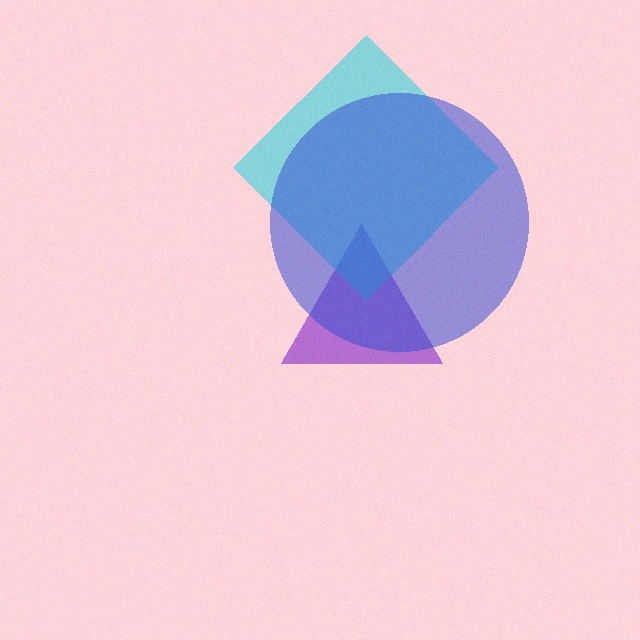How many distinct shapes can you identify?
There are 3 distinct shapes: a purple triangle, a cyan diamond, a blue circle.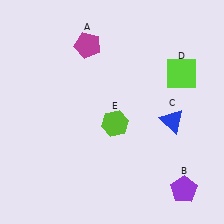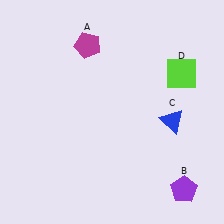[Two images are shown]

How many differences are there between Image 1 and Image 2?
There is 1 difference between the two images.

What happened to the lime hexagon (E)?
The lime hexagon (E) was removed in Image 2. It was in the bottom-right area of Image 1.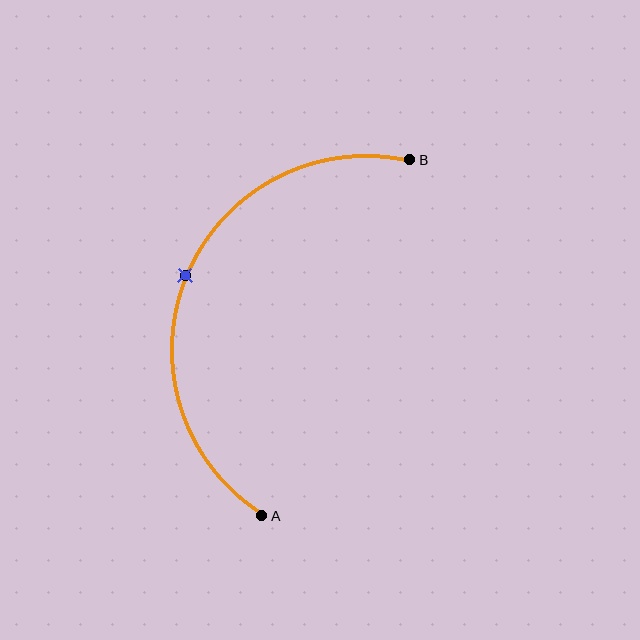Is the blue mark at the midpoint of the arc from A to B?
Yes. The blue mark lies on the arc at equal arc-length from both A and B — it is the arc midpoint.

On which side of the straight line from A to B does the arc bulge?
The arc bulges to the left of the straight line connecting A and B.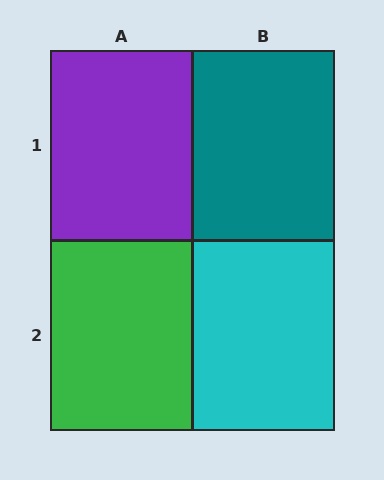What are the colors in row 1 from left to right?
Purple, teal.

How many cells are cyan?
1 cell is cyan.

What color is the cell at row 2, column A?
Green.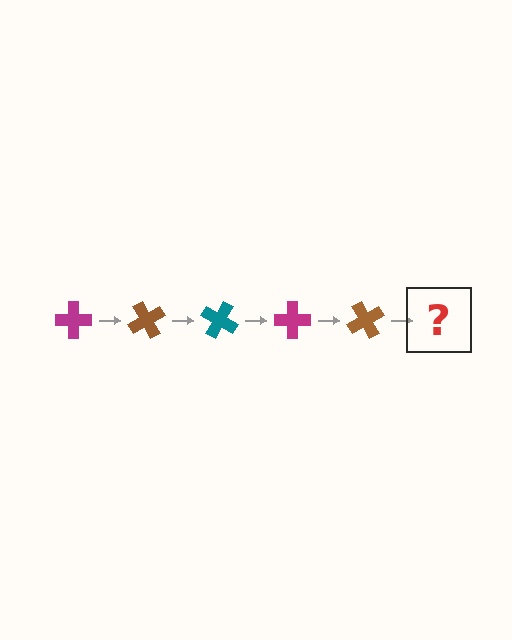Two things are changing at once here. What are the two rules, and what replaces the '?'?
The two rules are that it rotates 60 degrees each step and the color cycles through magenta, brown, and teal. The '?' should be a teal cross, rotated 300 degrees from the start.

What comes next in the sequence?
The next element should be a teal cross, rotated 300 degrees from the start.